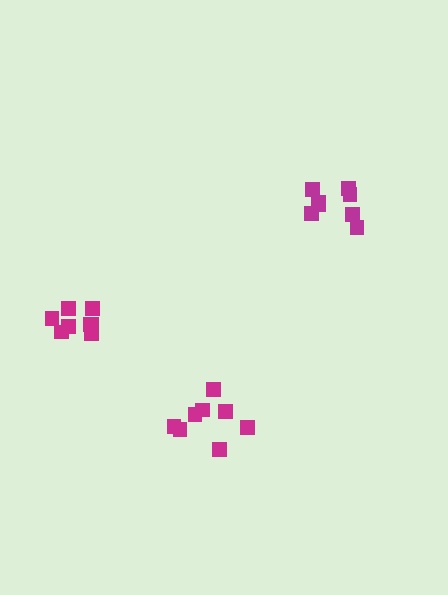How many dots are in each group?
Group 1: 8 dots, Group 2: 8 dots, Group 3: 8 dots (24 total).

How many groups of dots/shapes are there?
There are 3 groups.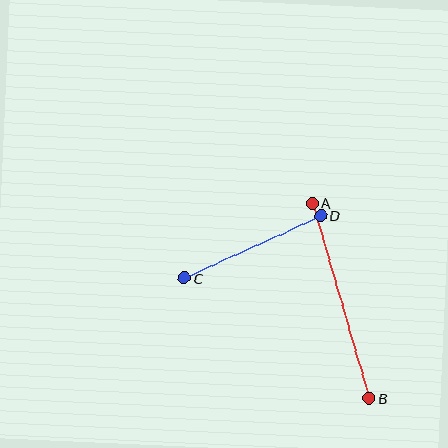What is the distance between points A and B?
The distance is approximately 203 pixels.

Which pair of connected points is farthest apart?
Points A and B are farthest apart.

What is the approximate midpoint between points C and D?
The midpoint is at approximately (253, 247) pixels.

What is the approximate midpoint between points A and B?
The midpoint is at approximately (341, 301) pixels.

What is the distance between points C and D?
The distance is approximately 150 pixels.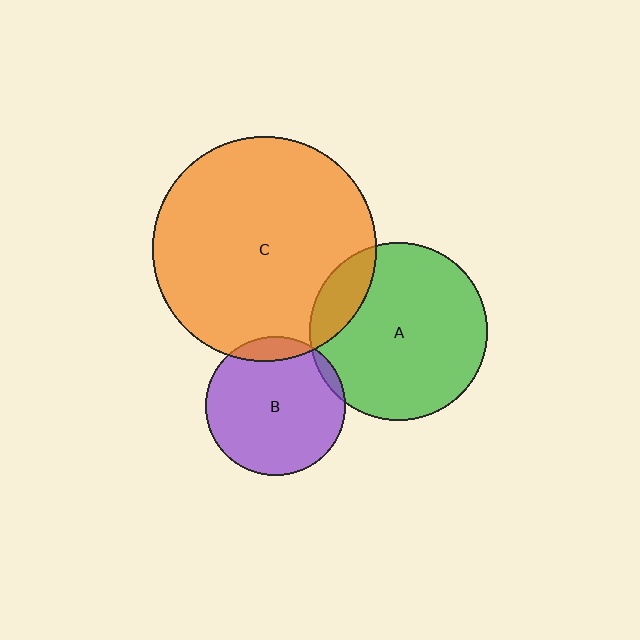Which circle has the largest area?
Circle C (orange).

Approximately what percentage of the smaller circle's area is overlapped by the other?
Approximately 10%.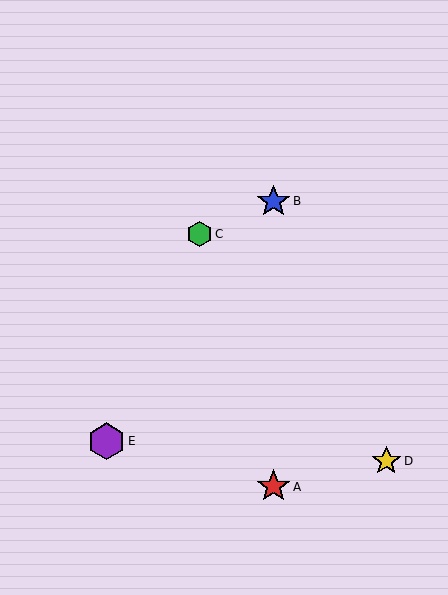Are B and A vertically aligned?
Yes, both are at x≈274.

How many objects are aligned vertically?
2 objects (A, B) are aligned vertically.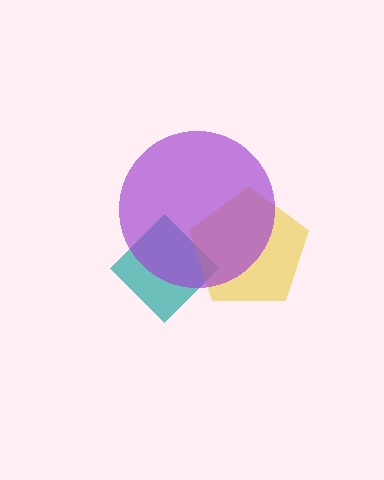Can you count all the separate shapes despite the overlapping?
Yes, there are 3 separate shapes.